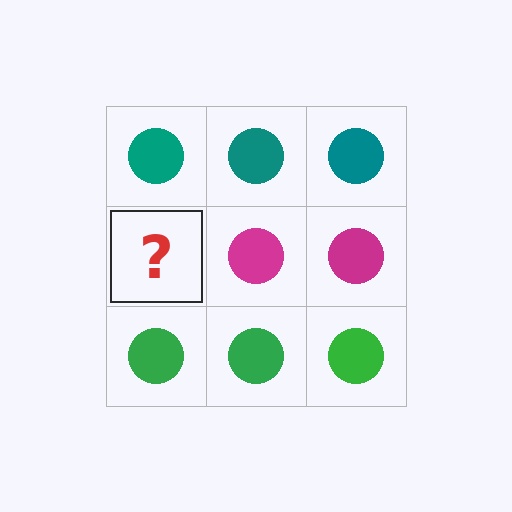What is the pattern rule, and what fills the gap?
The rule is that each row has a consistent color. The gap should be filled with a magenta circle.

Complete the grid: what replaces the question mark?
The question mark should be replaced with a magenta circle.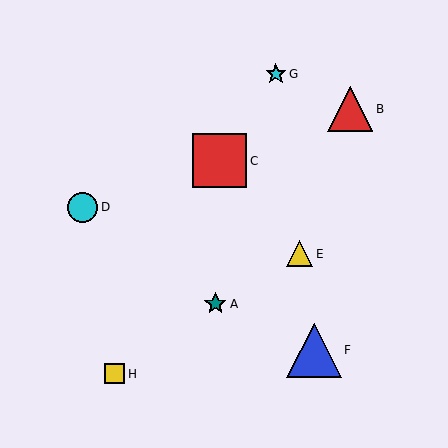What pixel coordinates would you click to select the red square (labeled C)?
Click at (219, 161) to select the red square C.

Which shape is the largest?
The red square (labeled C) is the largest.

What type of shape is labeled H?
Shape H is a yellow square.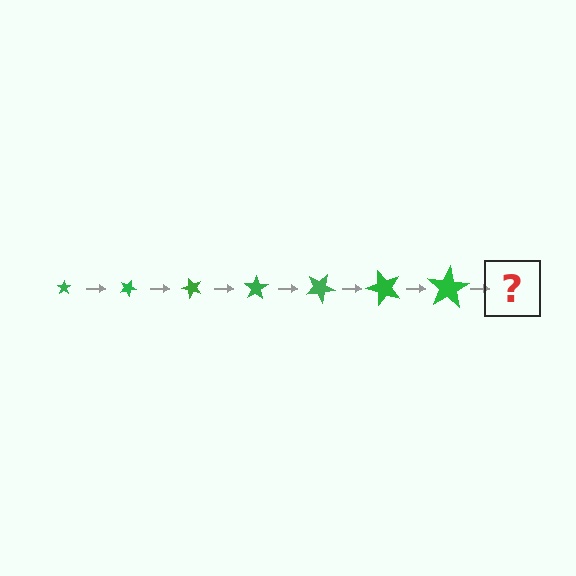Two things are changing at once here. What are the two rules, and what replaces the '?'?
The two rules are that the star grows larger each step and it rotates 25 degrees each step. The '?' should be a star, larger than the previous one and rotated 175 degrees from the start.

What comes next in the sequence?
The next element should be a star, larger than the previous one and rotated 175 degrees from the start.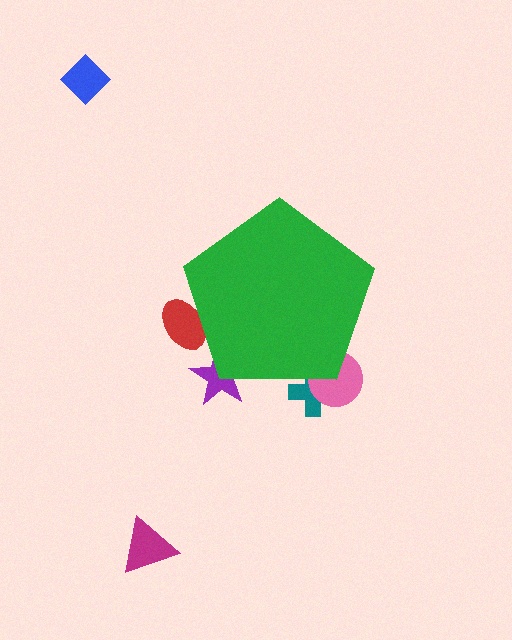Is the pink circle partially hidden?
Yes, the pink circle is partially hidden behind the green pentagon.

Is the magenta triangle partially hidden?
No, the magenta triangle is fully visible.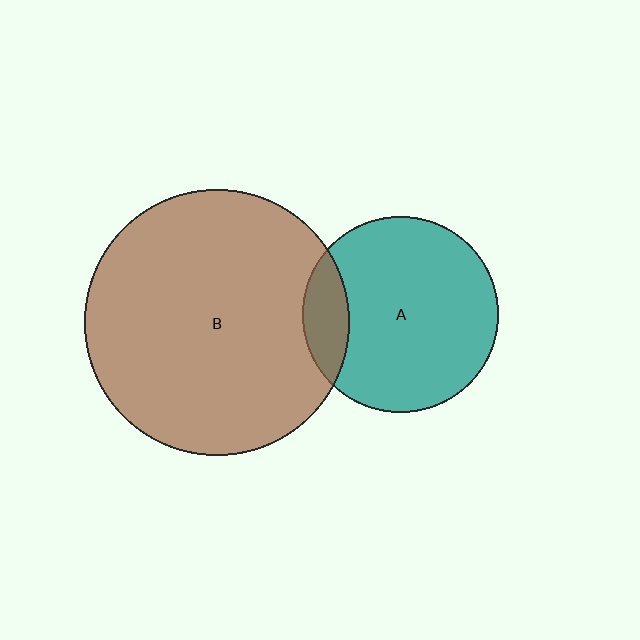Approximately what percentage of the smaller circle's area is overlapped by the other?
Approximately 15%.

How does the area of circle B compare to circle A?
Approximately 1.8 times.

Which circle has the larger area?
Circle B (brown).